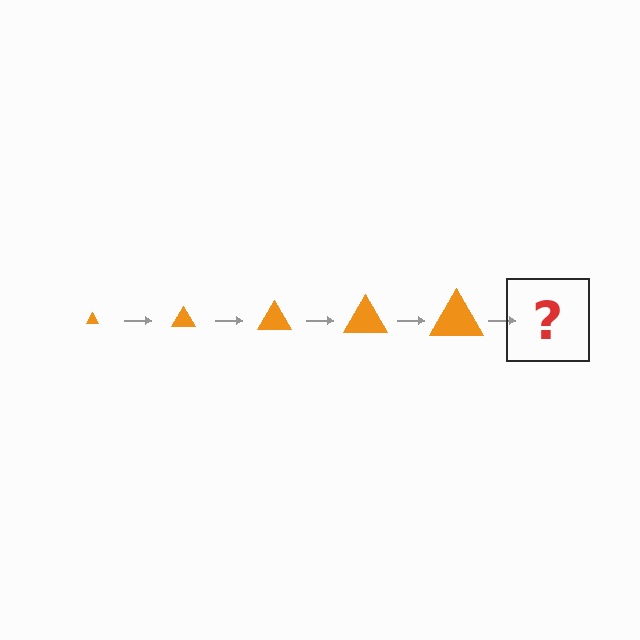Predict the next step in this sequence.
The next step is an orange triangle, larger than the previous one.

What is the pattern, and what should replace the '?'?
The pattern is that the triangle gets progressively larger each step. The '?' should be an orange triangle, larger than the previous one.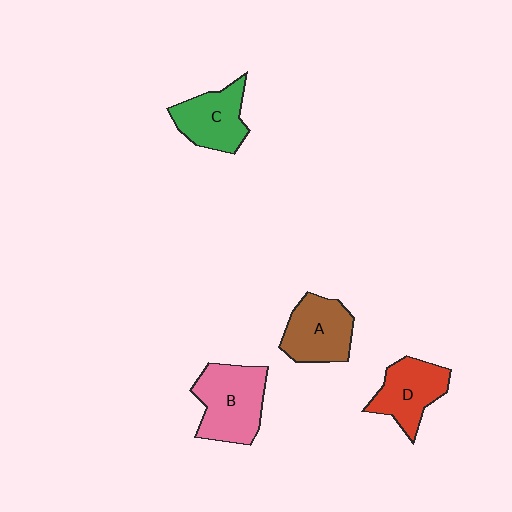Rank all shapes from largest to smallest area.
From largest to smallest: B (pink), A (brown), D (red), C (green).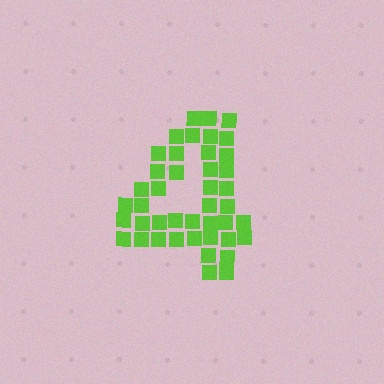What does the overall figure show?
The overall figure shows the digit 4.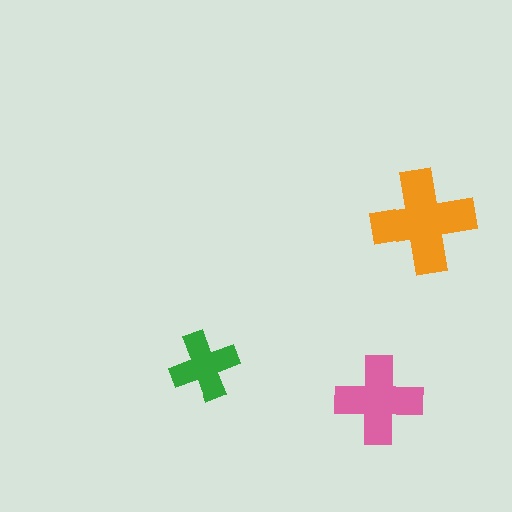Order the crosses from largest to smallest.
the orange one, the pink one, the green one.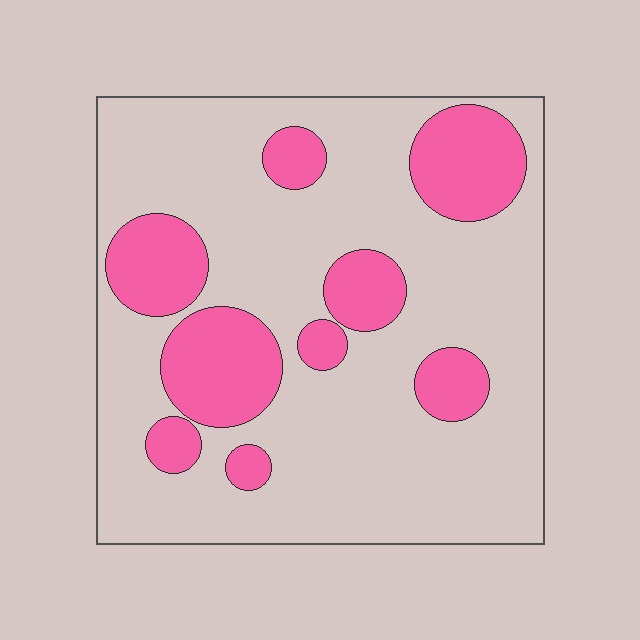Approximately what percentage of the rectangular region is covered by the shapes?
Approximately 25%.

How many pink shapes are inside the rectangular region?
9.